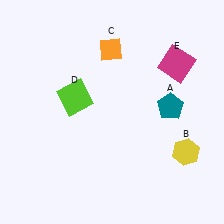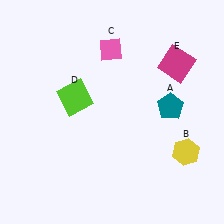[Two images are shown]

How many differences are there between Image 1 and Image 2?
There is 1 difference between the two images.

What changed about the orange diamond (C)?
In Image 1, C is orange. In Image 2, it changed to pink.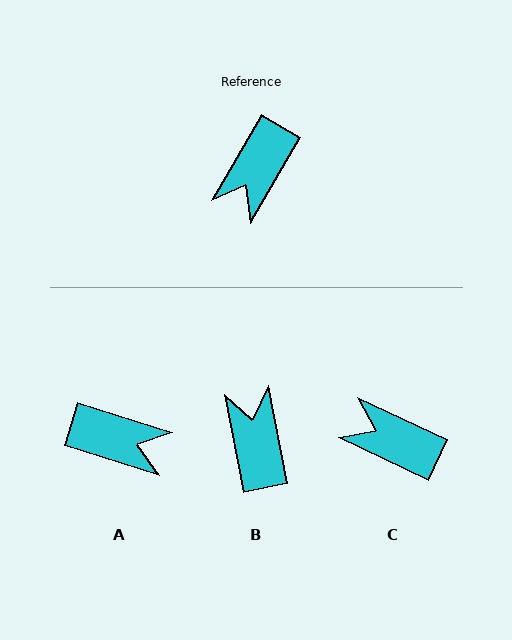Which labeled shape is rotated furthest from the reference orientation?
B, about 138 degrees away.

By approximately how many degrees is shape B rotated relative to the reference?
Approximately 138 degrees clockwise.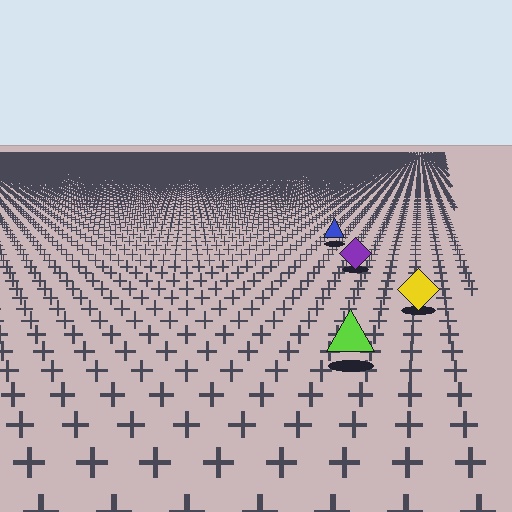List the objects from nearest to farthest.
From nearest to farthest: the lime triangle, the yellow diamond, the purple diamond, the blue triangle.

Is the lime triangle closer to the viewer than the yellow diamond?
Yes. The lime triangle is closer — you can tell from the texture gradient: the ground texture is coarser near it.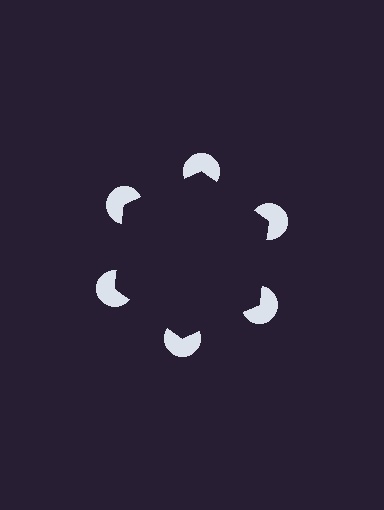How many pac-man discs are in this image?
There are 6 — one at each vertex of the illusory hexagon.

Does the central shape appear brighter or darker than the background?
It typically appears slightly darker than the background, even though no actual brightness change is drawn.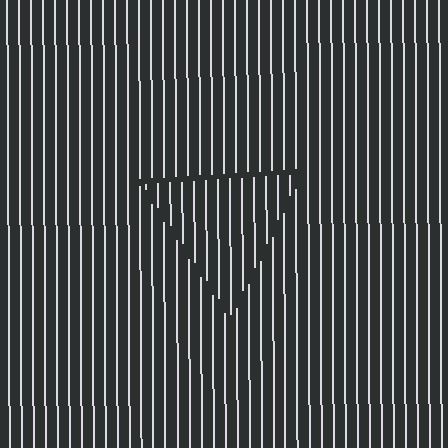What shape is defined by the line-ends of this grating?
An illusory triangle. The interior of the shape contains the same grating, shifted by half a period — the contour is defined by the phase discontinuity where line-ends from the inner and outer gratings abut.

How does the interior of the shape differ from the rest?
The interior of the shape contains the same grating, shifted by half a period — the contour is defined by the phase discontinuity where line-ends from the inner and outer gratings abut.